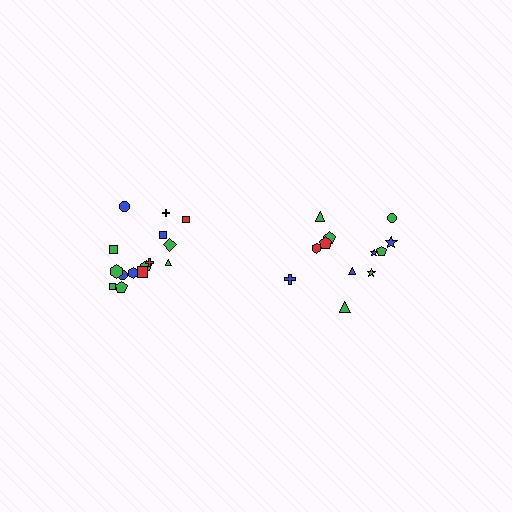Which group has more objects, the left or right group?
The left group.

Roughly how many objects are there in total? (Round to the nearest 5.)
Roughly 25 objects in total.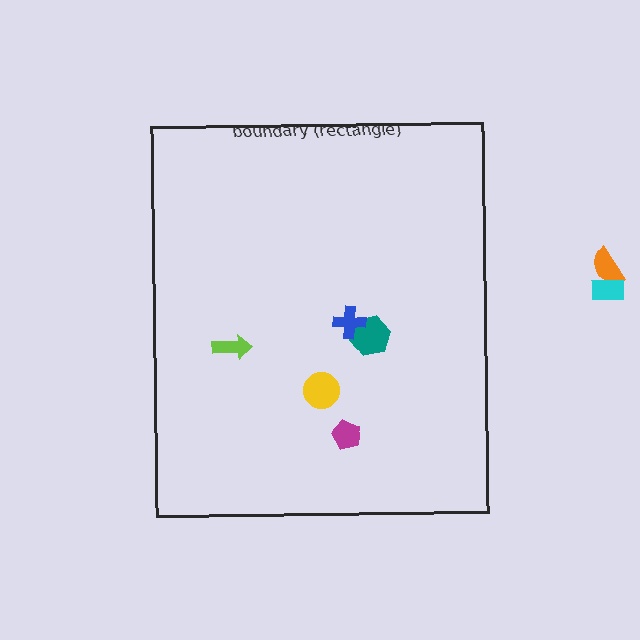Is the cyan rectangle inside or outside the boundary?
Outside.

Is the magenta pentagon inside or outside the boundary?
Inside.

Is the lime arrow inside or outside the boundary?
Inside.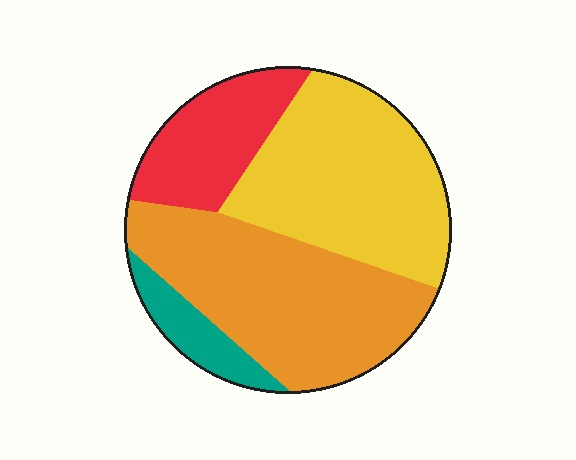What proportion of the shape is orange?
Orange takes up about three eighths (3/8) of the shape.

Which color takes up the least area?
Teal, at roughly 10%.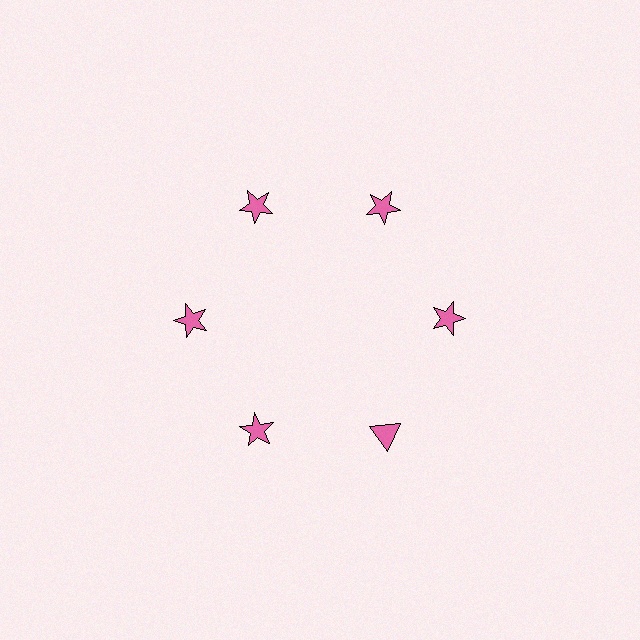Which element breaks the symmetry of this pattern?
The pink triangle at roughly the 5 o'clock position breaks the symmetry. All other shapes are pink stars.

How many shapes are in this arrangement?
There are 6 shapes arranged in a ring pattern.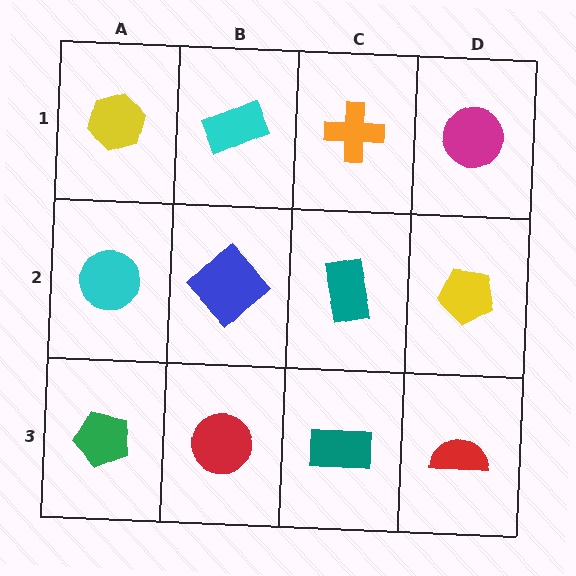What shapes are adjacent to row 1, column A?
A cyan circle (row 2, column A), a cyan rectangle (row 1, column B).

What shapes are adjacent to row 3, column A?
A cyan circle (row 2, column A), a red circle (row 3, column B).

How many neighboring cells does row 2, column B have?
4.